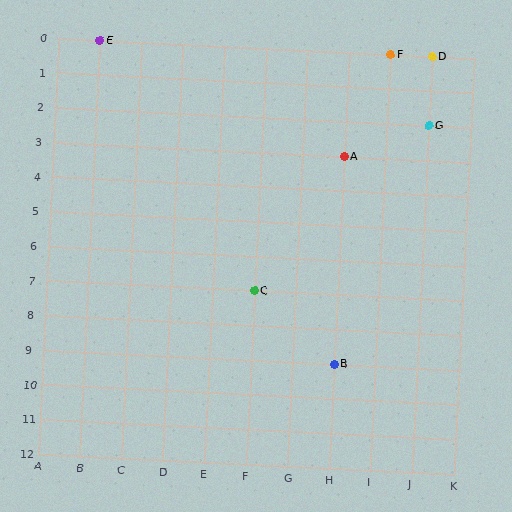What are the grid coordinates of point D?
Point D is at grid coordinates (J, 0).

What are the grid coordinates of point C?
Point C is at grid coordinates (F, 7).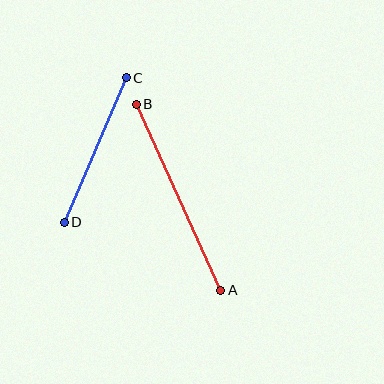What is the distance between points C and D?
The distance is approximately 157 pixels.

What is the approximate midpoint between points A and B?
The midpoint is at approximately (179, 197) pixels.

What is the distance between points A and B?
The distance is approximately 204 pixels.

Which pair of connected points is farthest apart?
Points A and B are farthest apart.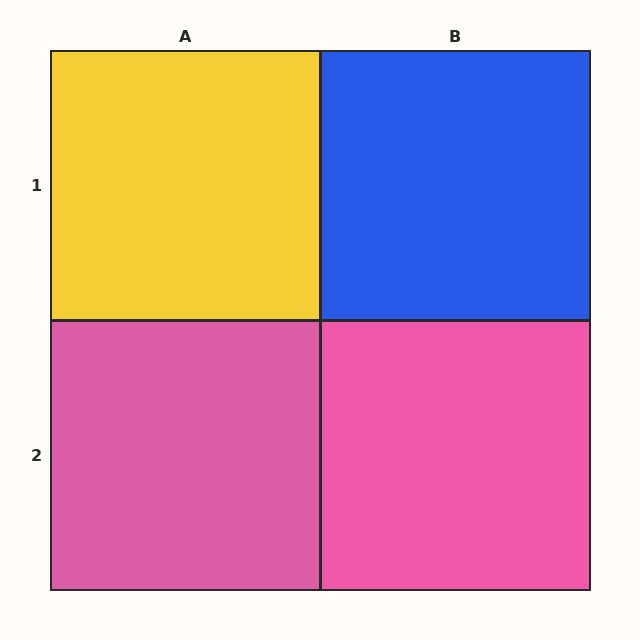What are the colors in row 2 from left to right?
Pink, pink.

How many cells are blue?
1 cell is blue.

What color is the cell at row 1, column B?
Blue.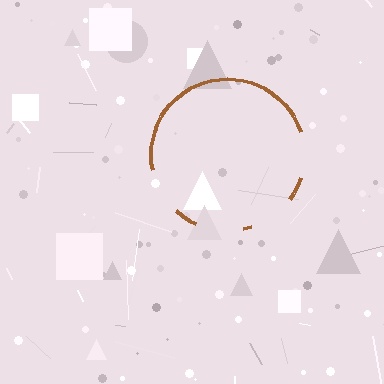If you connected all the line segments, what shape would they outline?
They would outline a circle.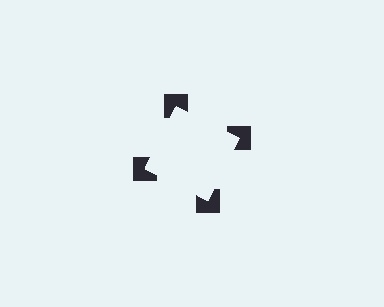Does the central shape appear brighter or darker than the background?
It typically appears slightly brighter than the background, even though no actual brightness change is drawn.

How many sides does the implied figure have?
4 sides.